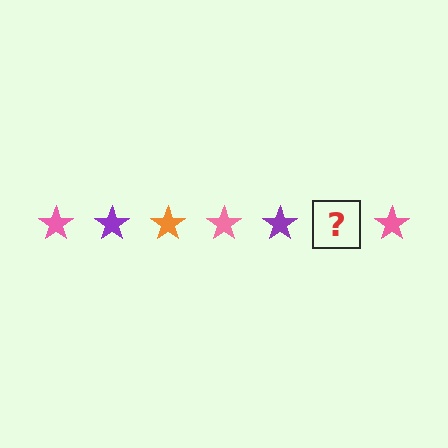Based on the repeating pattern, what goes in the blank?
The blank should be an orange star.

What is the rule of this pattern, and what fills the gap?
The rule is that the pattern cycles through pink, purple, orange stars. The gap should be filled with an orange star.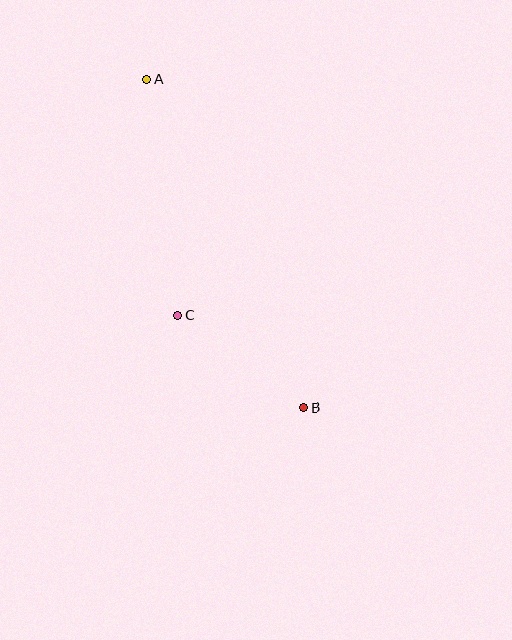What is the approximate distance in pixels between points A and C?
The distance between A and C is approximately 238 pixels.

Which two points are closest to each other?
Points B and C are closest to each other.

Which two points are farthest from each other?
Points A and B are farthest from each other.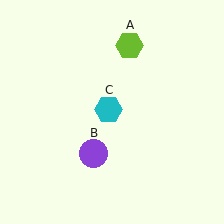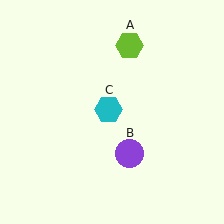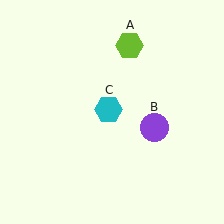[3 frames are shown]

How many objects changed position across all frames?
1 object changed position: purple circle (object B).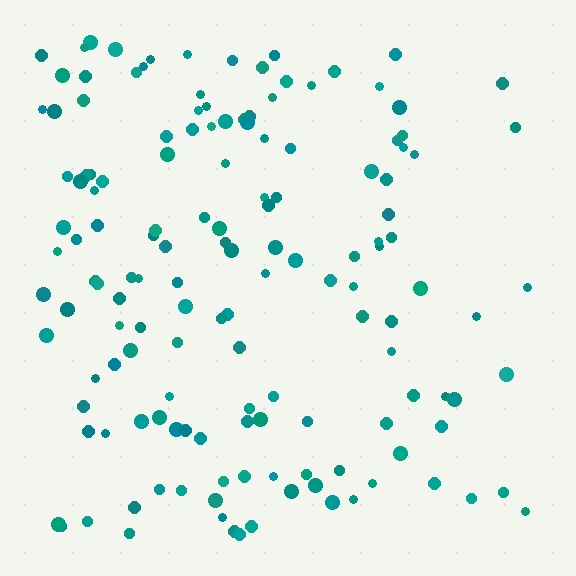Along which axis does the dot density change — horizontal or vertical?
Horizontal.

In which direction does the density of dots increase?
From right to left, with the left side densest.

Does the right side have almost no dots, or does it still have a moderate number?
Still a moderate number, just noticeably fewer than the left.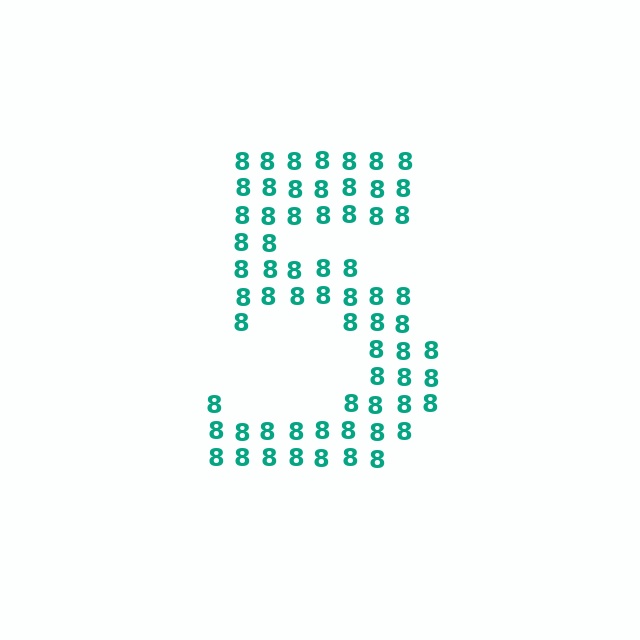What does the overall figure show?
The overall figure shows the digit 5.